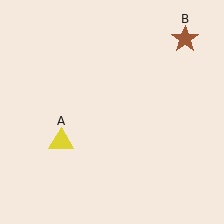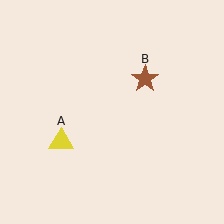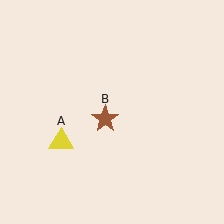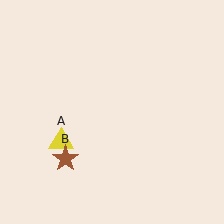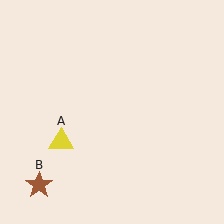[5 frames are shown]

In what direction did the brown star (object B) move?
The brown star (object B) moved down and to the left.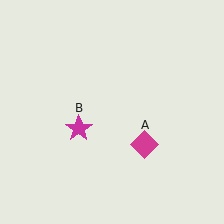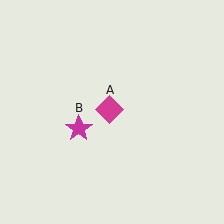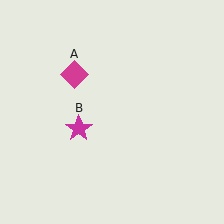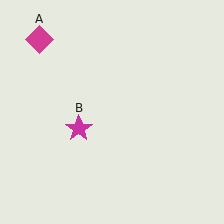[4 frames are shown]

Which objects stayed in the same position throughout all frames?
Magenta star (object B) remained stationary.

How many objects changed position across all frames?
1 object changed position: magenta diamond (object A).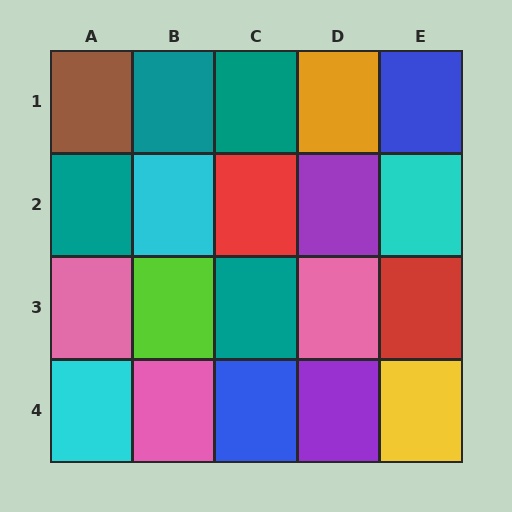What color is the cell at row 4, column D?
Purple.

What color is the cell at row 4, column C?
Blue.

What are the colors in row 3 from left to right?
Pink, lime, teal, pink, red.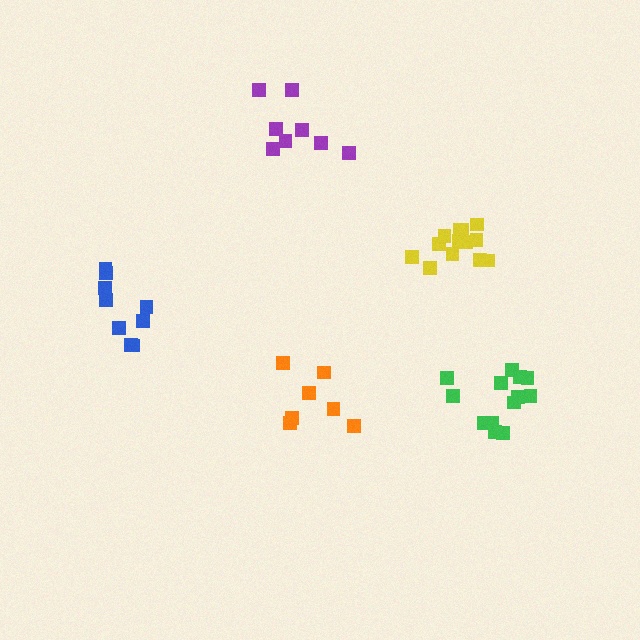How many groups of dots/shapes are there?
There are 5 groups.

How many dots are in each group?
Group 1: 13 dots, Group 2: 7 dots, Group 3: 9 dots, Group 4: 8 dots, Group 5: 13 dots (50 total).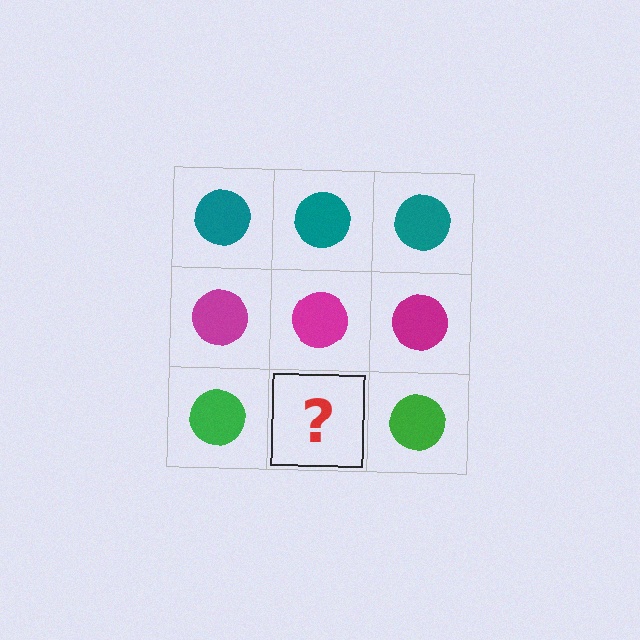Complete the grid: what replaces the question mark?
The question mark should be replaced with a green circle.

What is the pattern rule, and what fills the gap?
The rule is that each row has a consistent color. The gap should be filled with a green circle.